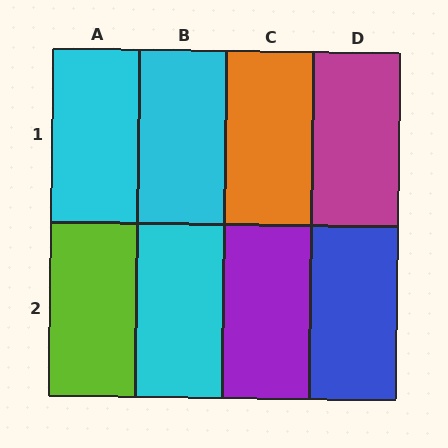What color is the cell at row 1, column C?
Orange.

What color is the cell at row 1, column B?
Cyan.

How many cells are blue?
1 cell is blue.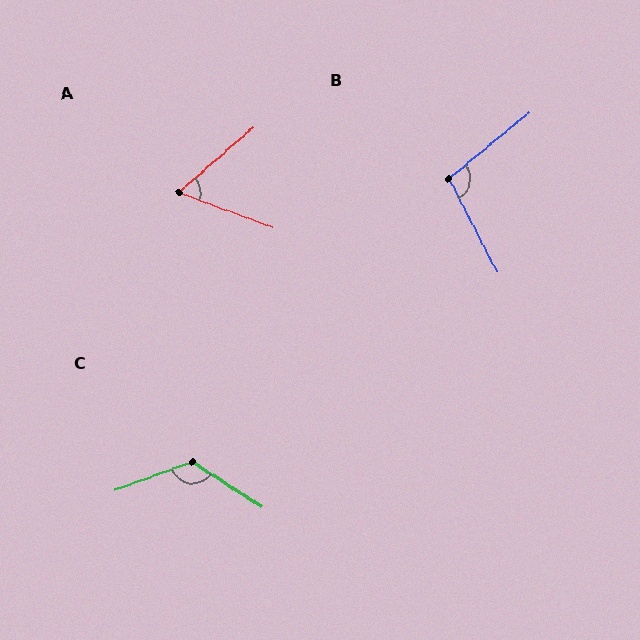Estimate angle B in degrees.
Approximately 102 degrees.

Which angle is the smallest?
A, at approximately 61 degrees.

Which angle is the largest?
C, at approximately 127 degrees.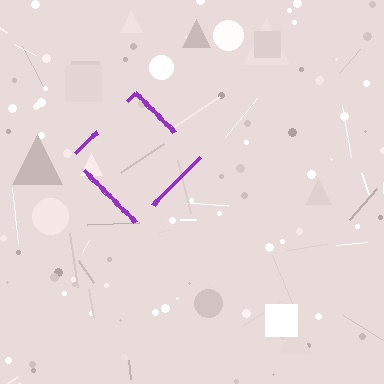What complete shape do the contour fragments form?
The contour fragments form a diamond.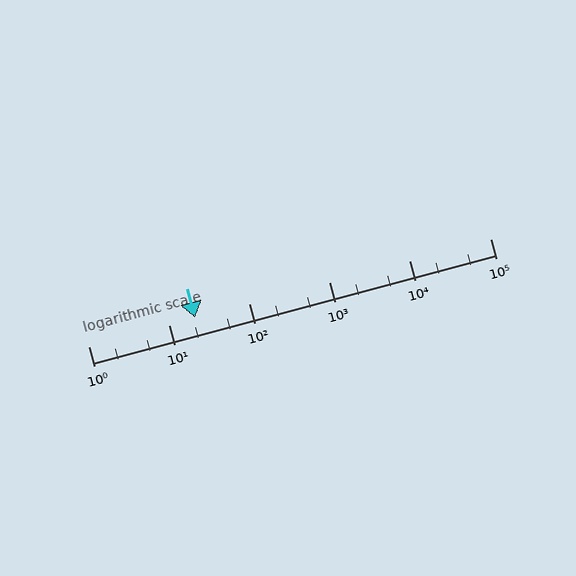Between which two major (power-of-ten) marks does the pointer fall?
The pointer is between 10 and 100.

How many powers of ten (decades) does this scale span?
The scale spans 5 decades, from 1 to 100000.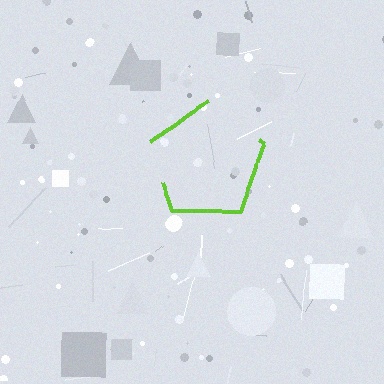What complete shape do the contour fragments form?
The contour fragments form a pentagon.